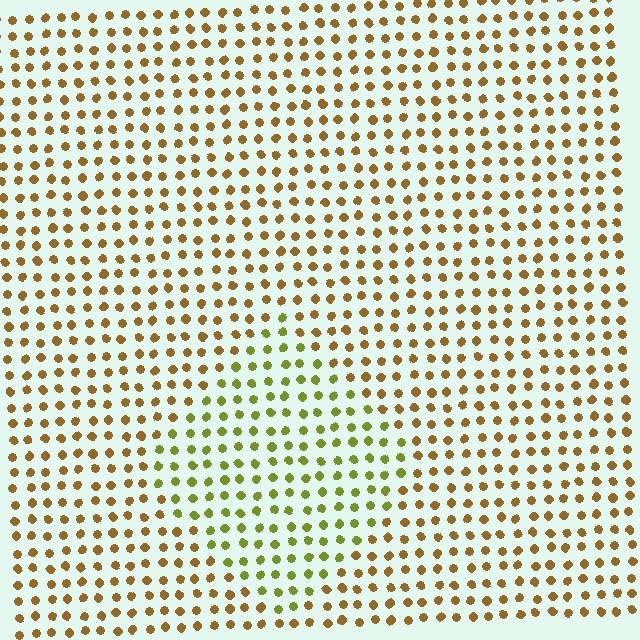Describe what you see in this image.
The image is filled with small brown elements in a uniform arrangement. A diamond-shaped region is visible where the elements are tinted to a slightly different hue, forming a subtle color boundary.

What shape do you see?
I see a diamond.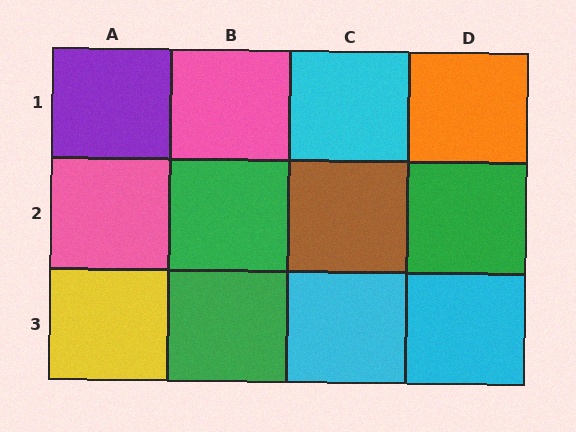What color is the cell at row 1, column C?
Cyan.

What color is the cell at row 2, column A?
Pink.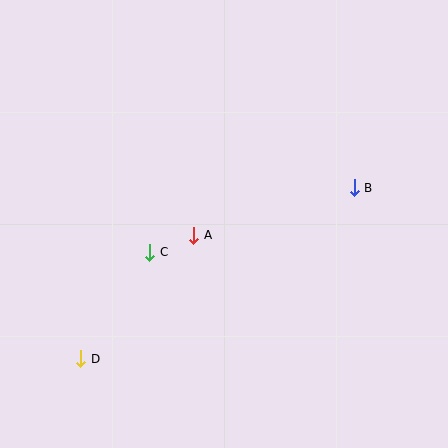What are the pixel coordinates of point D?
Point D is at (81, 359).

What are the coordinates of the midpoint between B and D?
The midpoint between B and D is at (218, 273).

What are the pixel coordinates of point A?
Point A is at (194, 235).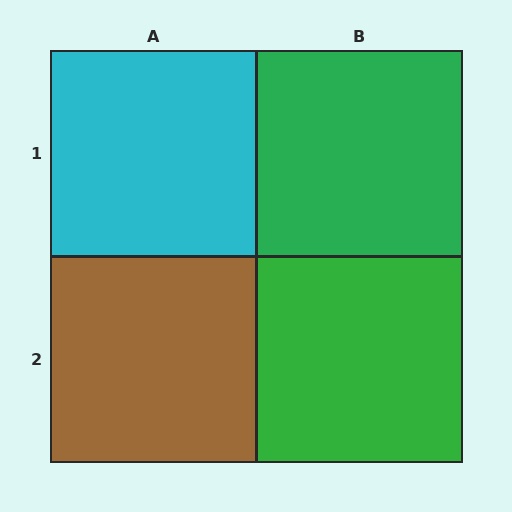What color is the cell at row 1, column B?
Green.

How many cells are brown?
1 cell is brown.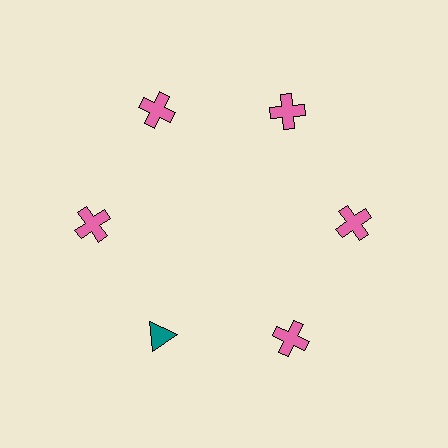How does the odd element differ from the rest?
It differs in both color (teal instead of pink) and shape (triangle instead of cross).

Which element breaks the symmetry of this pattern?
The teal triangle at roughly the 7 o'clock position breaks the symmetry. All other shapes are pink crosses.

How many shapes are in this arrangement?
There are 6 shapes arranged in a ring pattern.